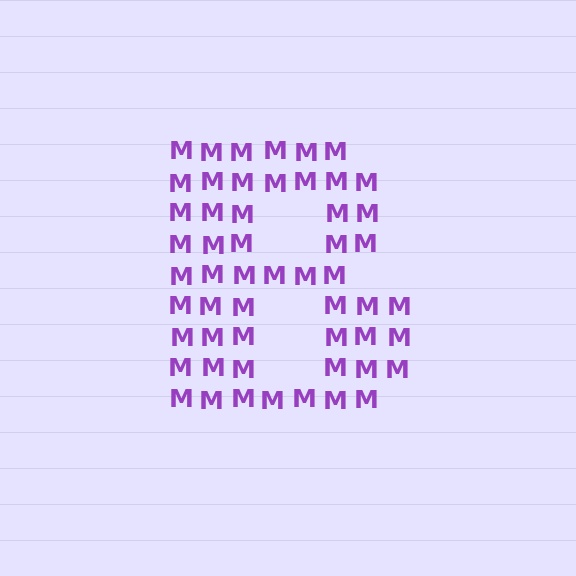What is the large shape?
The large shape is the letter B.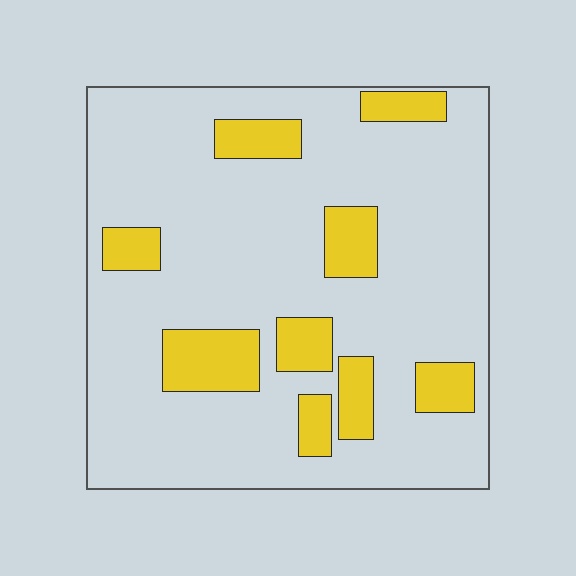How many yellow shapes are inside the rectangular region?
9.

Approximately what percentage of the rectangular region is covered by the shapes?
Approximately 20%.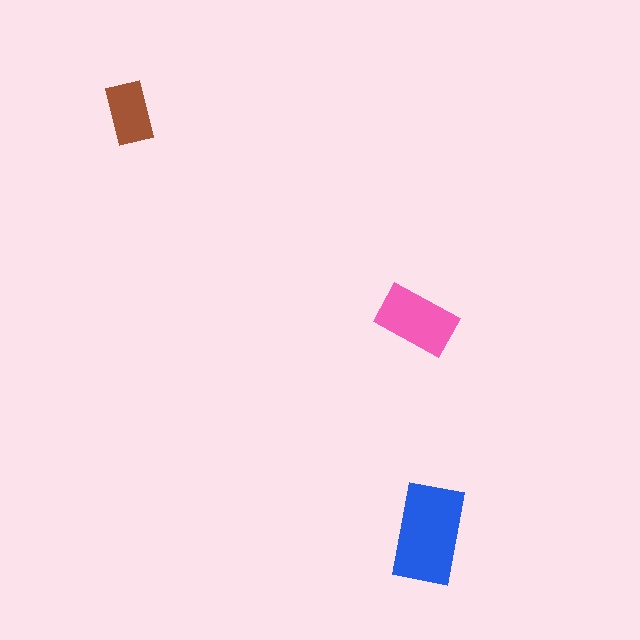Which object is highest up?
The brown rectangle is topmost.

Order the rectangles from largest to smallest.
the blue one, the pink one, the brown one.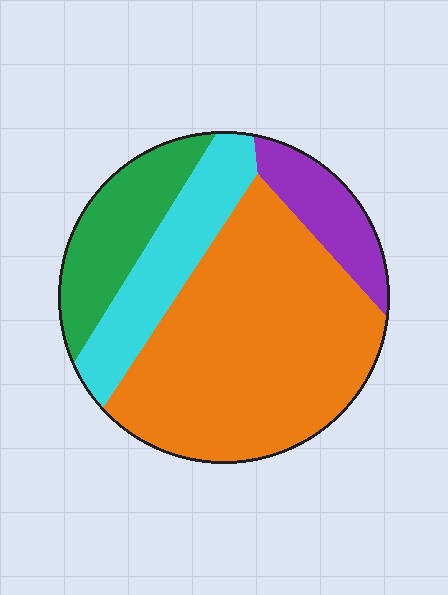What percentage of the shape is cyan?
Cyan takes up about one sixth (1/6) of the shape.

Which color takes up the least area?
Purple, at roughly 10%.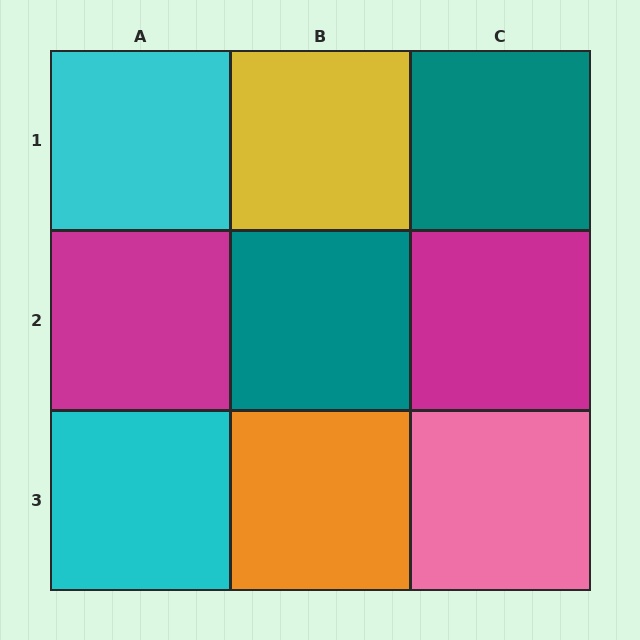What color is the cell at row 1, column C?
Teal.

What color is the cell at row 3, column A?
Cyan.